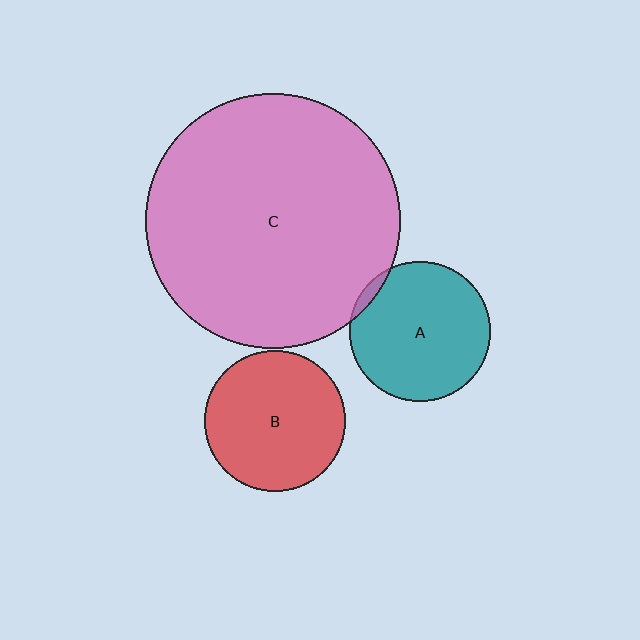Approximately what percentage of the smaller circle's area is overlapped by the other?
Approximately 5%.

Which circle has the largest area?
Circle C (pink).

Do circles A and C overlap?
Yes.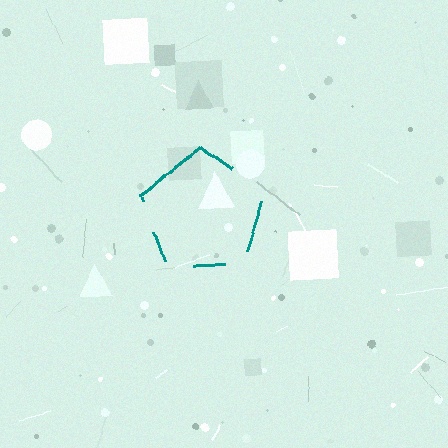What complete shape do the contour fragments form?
The contour fragments form a pentagon.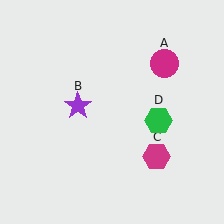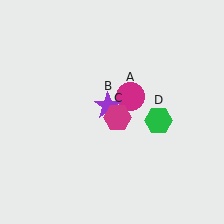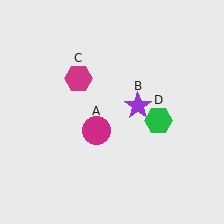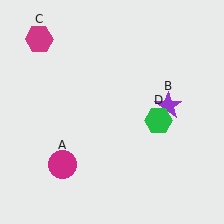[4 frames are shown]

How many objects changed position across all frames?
3 objects changed position: magenta circle (object A), purple star (object B), magenta hexagon (object C).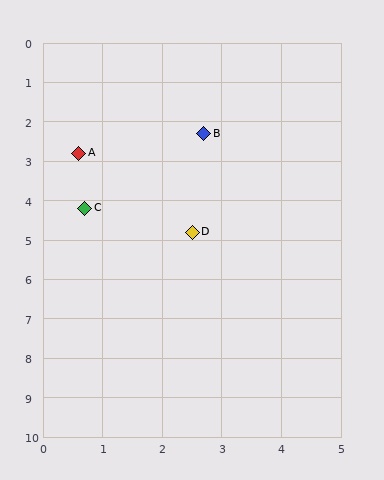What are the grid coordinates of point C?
Point C is at approximately (0.7, 4.2).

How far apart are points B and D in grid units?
Points B and D are about 2.5 grid units apart.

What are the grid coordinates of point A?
Point A is at approximately (0.6, 2.8).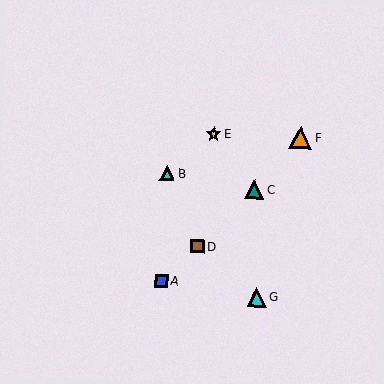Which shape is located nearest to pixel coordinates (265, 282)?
The cyan triangle (labeled G) at (257, 297) is nearest to that location.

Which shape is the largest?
The orange triangle (labeled F) is the largest.